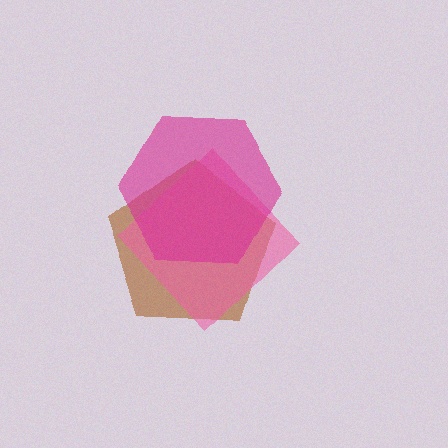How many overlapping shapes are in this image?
There are 3 overlapping shapes in the image.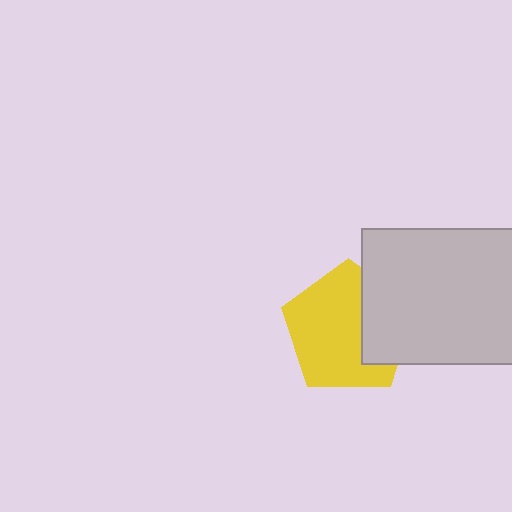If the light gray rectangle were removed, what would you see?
You would see the complete yellow pentagon.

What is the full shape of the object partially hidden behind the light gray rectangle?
The partially hidden object is a yellow pentagon.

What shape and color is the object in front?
The object in front is a light gray rectangle.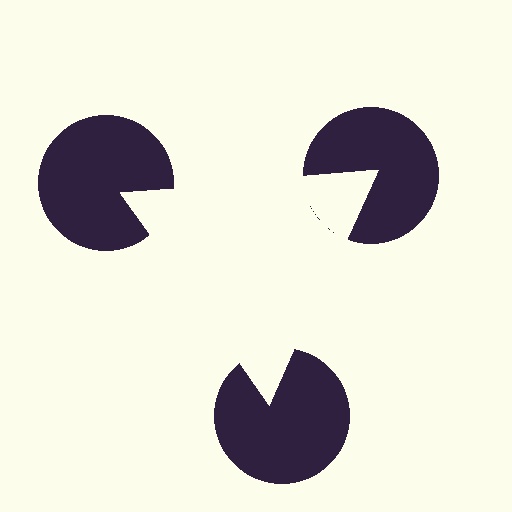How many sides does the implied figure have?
3 sides.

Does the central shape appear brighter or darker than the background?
It typically appears slightly brighter than the background, even though no actual brightness change is drawn.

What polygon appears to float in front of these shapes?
An illusory triangle — its edges are inferred from the aligned wedge cuts in the pac-man discs, not physically drawn.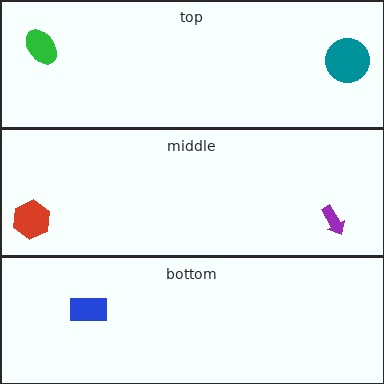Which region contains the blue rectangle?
The bottom region.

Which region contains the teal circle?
The top region.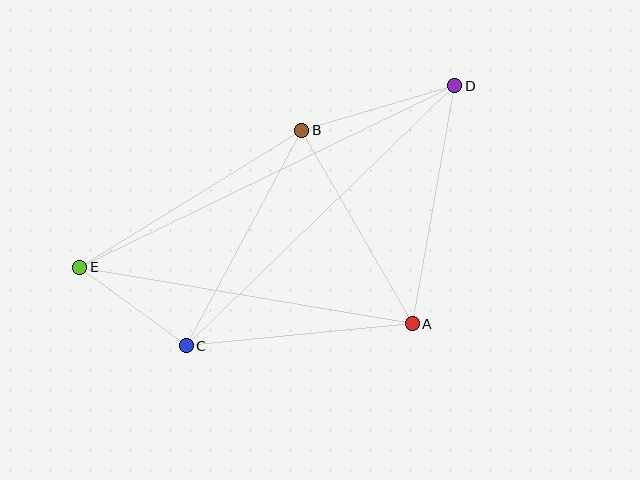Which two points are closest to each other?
Points C and E are closest to each other.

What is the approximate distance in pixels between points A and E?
The distance between A and E is approximately 337 pixels.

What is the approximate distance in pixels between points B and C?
The distance between B and C is approximately 245 pixels.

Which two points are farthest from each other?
Points D and E are farthest from each other.